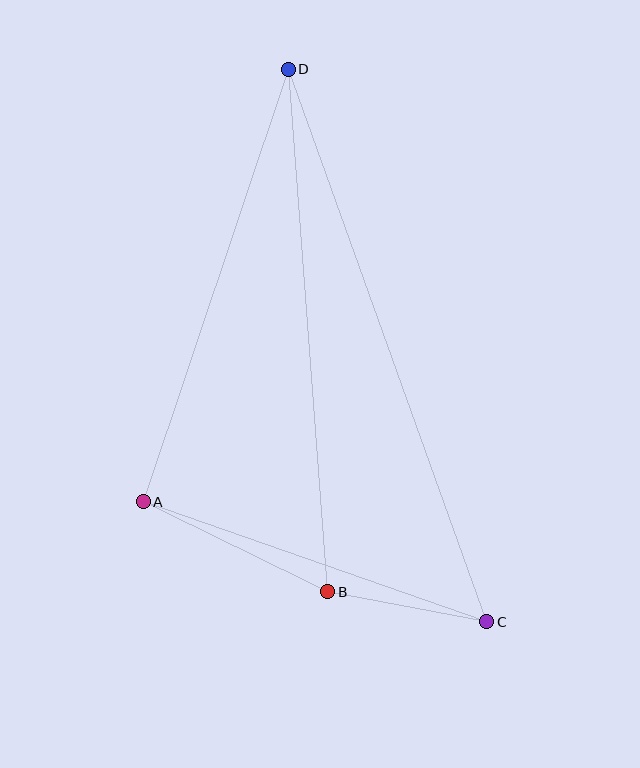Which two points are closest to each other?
Points B and C are closest to each other.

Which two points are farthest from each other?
Points C and D are farthest from each other.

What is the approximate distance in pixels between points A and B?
The distance between A and B is approximately 205 pixels.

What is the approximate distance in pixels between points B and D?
The distance between B and D is approximately 524 pixels.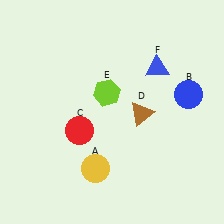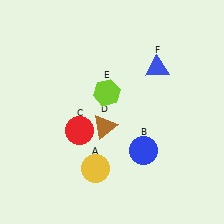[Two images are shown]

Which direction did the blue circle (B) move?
The blue circle (B) moved down.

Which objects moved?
The objects that moved are: the blue circle (B), the brown triangle (D).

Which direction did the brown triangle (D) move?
The brown triangle (D) moved left.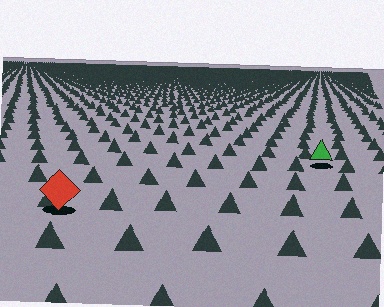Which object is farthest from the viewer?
The green triangle is farthest from the viewer. It appears smaller and the ground texture around it is denser.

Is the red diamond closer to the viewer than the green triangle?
Yes. The red diamond is closer — you can tell from the texture gradient: the ground texture is coarser near it.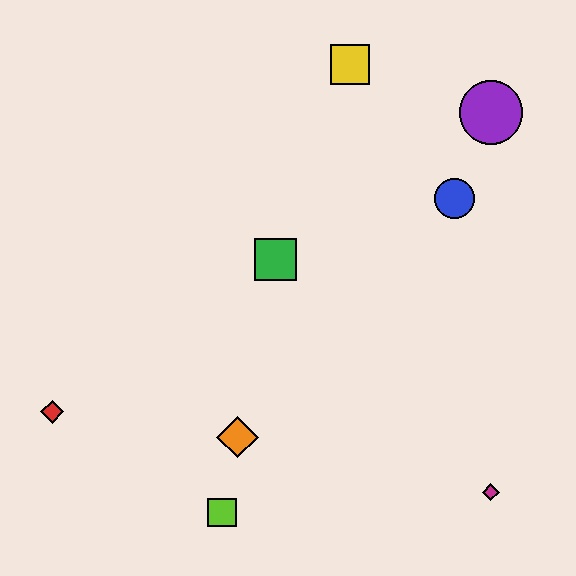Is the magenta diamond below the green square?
Yes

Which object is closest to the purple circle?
The blue circle is closest to the purple circle.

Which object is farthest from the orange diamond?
The purple circle is farthest from the orange diamond.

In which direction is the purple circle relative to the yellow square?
The purple circle is to the right of the yellow square.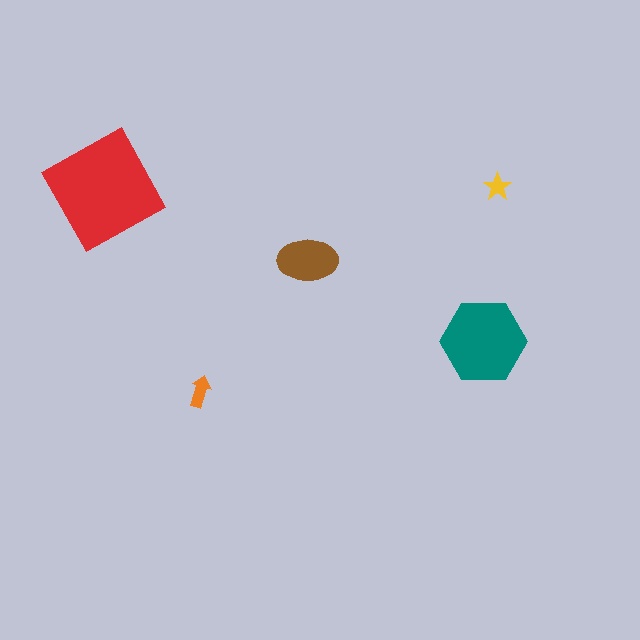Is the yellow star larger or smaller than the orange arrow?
Smaller.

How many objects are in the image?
There are 5 objects in the image.